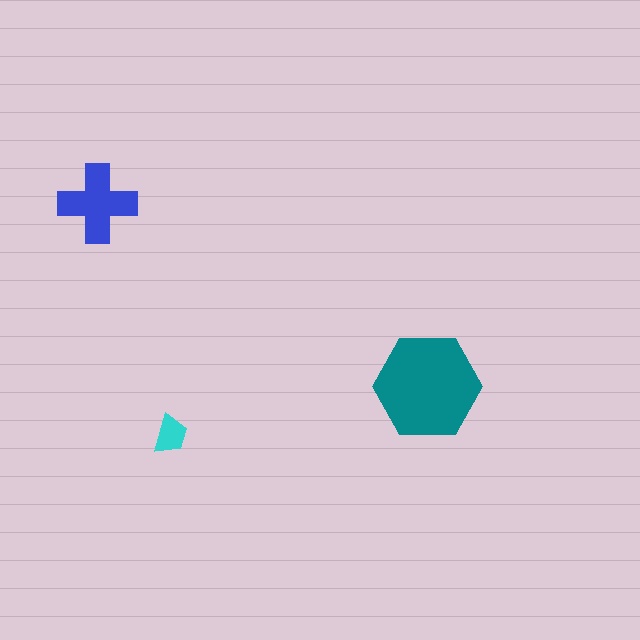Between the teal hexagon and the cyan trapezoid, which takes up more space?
The teal hexagon.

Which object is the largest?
The teal hexagon.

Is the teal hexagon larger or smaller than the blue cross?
Larger.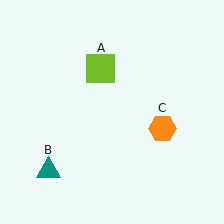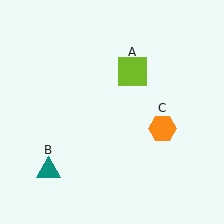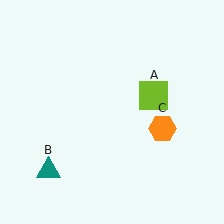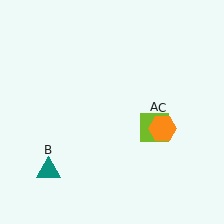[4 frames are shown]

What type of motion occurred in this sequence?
The lime square (object A) rotated clockwise around the center of the scene.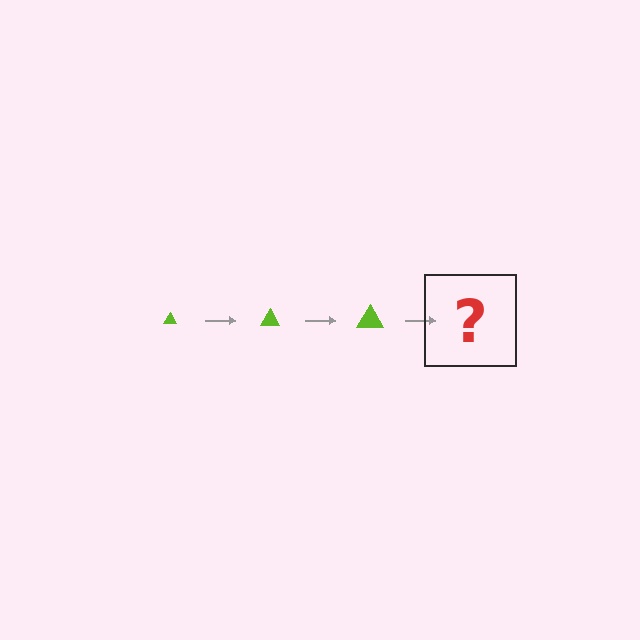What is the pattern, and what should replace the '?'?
The pattern is that the triangle gets progressively larger each step. The '?' should be a lime triangle, larger than the previous one.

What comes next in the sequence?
The next element should be a lime triangle, larger than the previous one.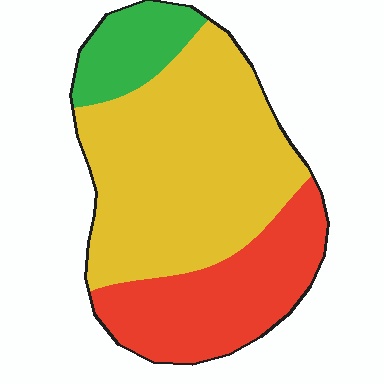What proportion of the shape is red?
Red takes up about one third (1/3) of the shape.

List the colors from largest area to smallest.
From largest to smallest: yellow, red, green.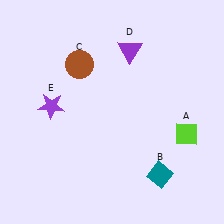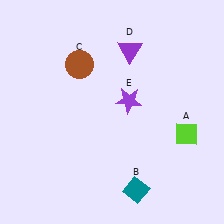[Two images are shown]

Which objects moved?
The objects that moved are: the teal diamond (B), the purple star (E).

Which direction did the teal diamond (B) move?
The teal diamond (B) moved left.